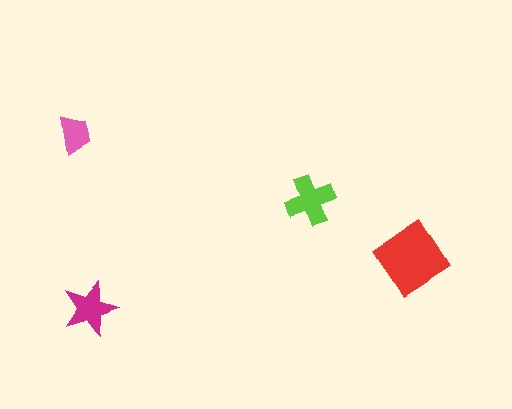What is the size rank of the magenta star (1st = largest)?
3rd.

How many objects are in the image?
There are 4 objects in the image.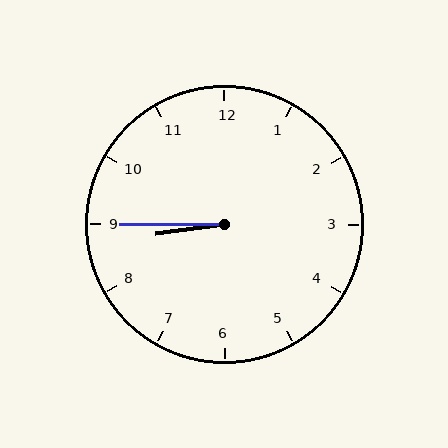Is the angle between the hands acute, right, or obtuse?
It is acute.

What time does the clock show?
8:45.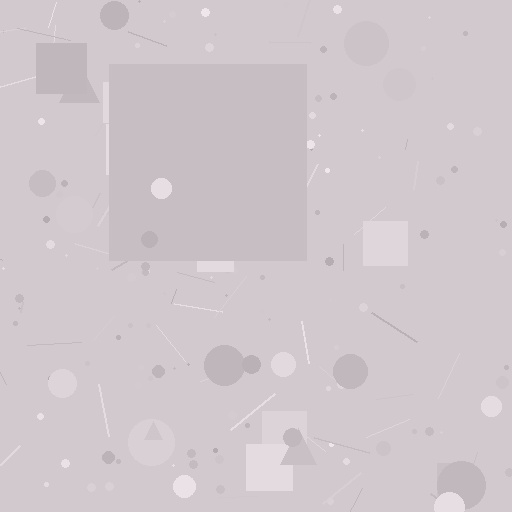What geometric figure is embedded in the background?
A square is embedded in the background.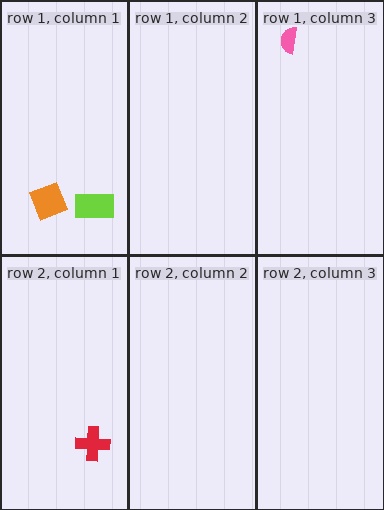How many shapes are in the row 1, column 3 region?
1.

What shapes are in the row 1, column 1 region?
The lime rectangle, the orange square.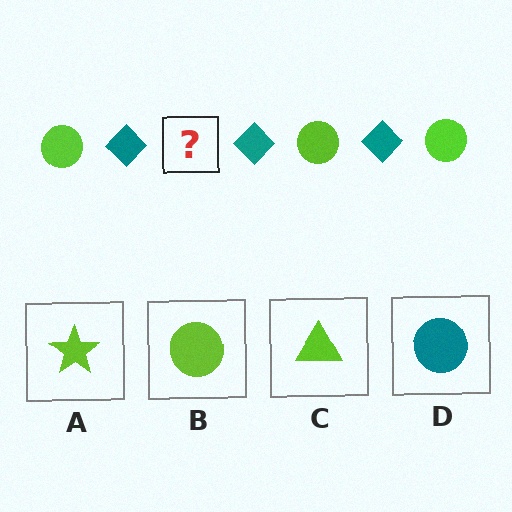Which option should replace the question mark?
Option B.